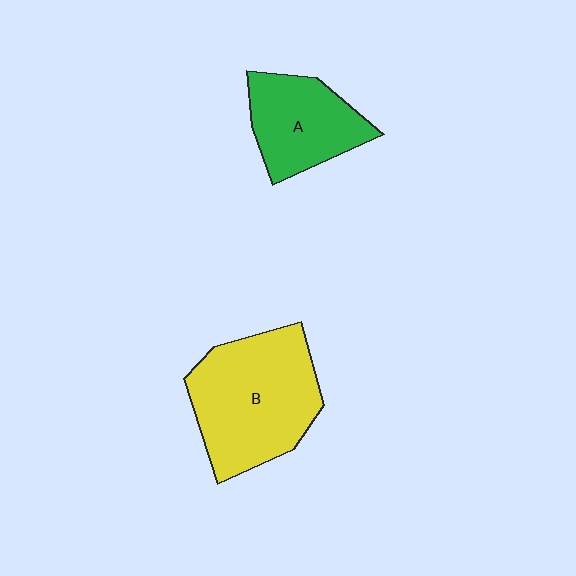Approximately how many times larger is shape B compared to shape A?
Approximately 1.6 times.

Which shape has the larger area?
Shape B (yellow).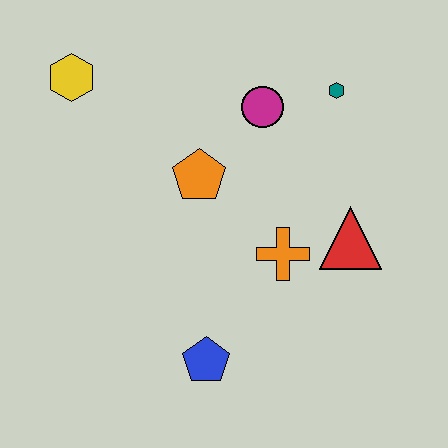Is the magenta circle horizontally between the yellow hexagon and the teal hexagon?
Yes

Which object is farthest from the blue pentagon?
The yellow hexagon is farthest from the blue pentagon.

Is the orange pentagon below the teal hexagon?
Yes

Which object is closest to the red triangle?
The orange cross is closest to the red triangle.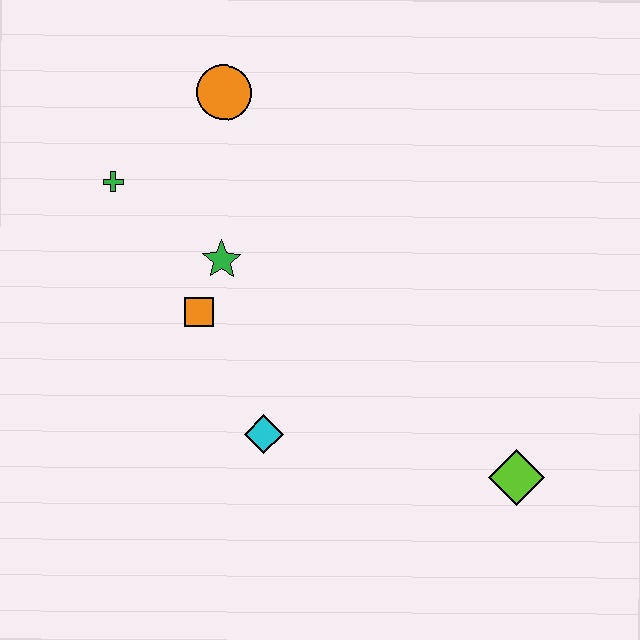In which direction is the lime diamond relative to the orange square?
The lime diamond is to the right of the orange square.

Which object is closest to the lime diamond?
The cyan diamond is closest to the lime diamond.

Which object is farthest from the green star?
The lime diamond is farthest from the green star.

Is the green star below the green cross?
Yes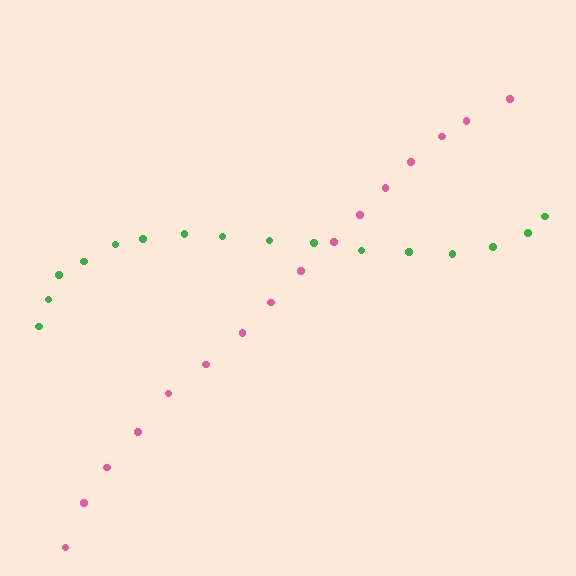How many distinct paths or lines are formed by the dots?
There are 2 distinct paths.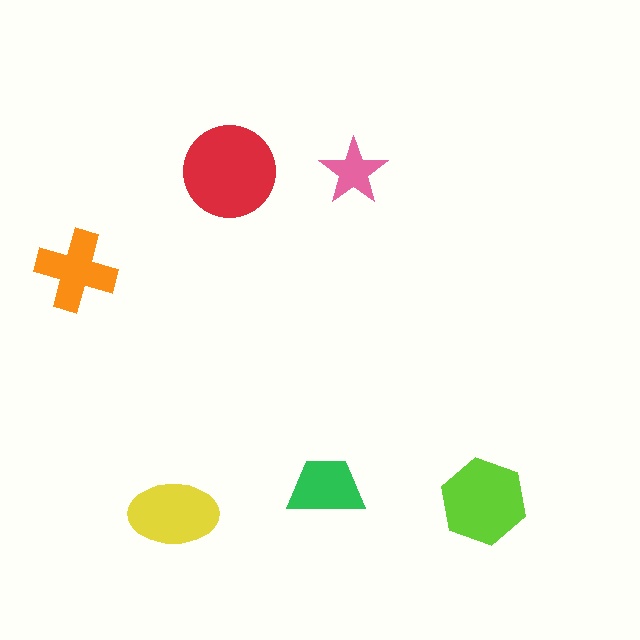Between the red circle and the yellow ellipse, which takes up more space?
The red circle.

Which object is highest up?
The red circle is topmost.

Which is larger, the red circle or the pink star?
The red circle.